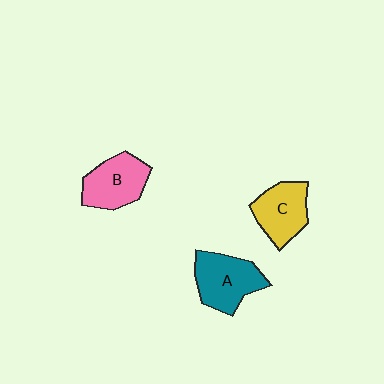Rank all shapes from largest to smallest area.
From largest to smallest: A (teal), B (pink), C (yellow).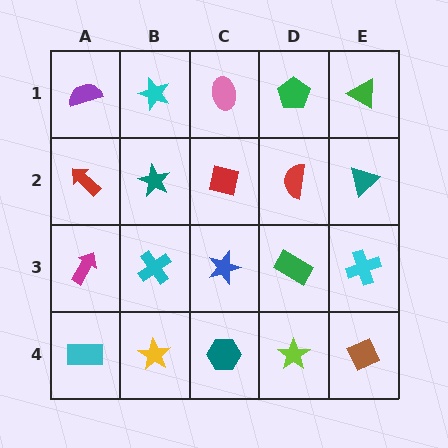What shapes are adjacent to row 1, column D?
A red semicircle (row 2, column D), a pink ellipse (row 1, column C), a green triangle (row 1, column E).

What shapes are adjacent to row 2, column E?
A green triangle (row 1, column E), a cyan cross (row 3, column E), a red semicircle (row 2, column D).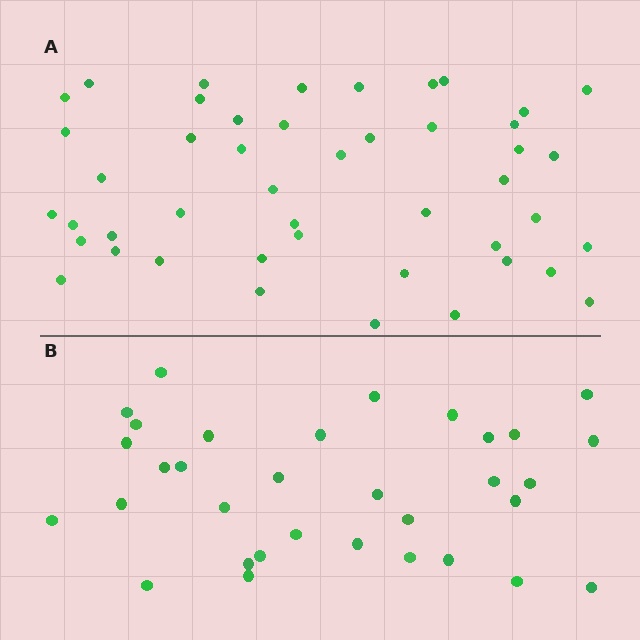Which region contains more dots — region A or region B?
Region A (the top region) has more dots.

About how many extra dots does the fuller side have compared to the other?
Region A has approximately 15 more dots than region B.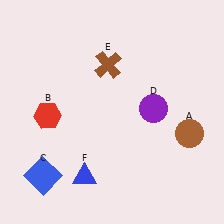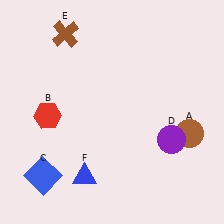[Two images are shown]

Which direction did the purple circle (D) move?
The purple circle (D) moved down.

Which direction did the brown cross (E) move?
The brown cross (E) moved left.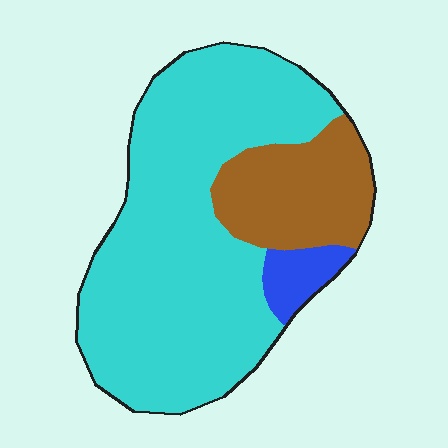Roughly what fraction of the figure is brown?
Brown takes up about one fifth (1/5) of the figure.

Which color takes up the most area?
Cyan, at roughly 75%.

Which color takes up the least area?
Blue, at roughly 5%.